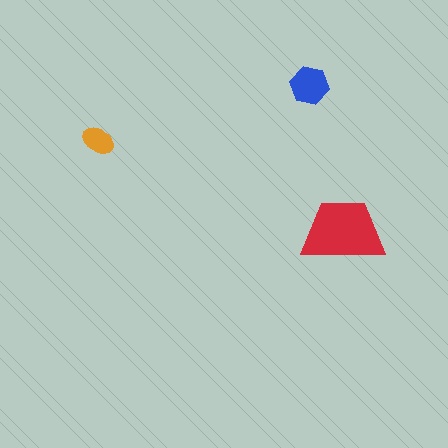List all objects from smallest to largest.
The orange ellipse, the blue hexagon, the red trapezoid.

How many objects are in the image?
There are 3 objects in the image.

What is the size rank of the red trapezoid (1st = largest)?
1st.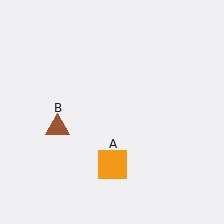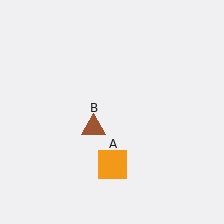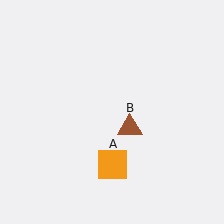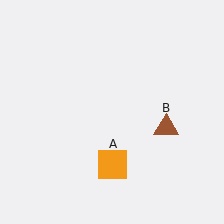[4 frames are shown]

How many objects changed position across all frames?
1 object changed position: brown triangle (object B).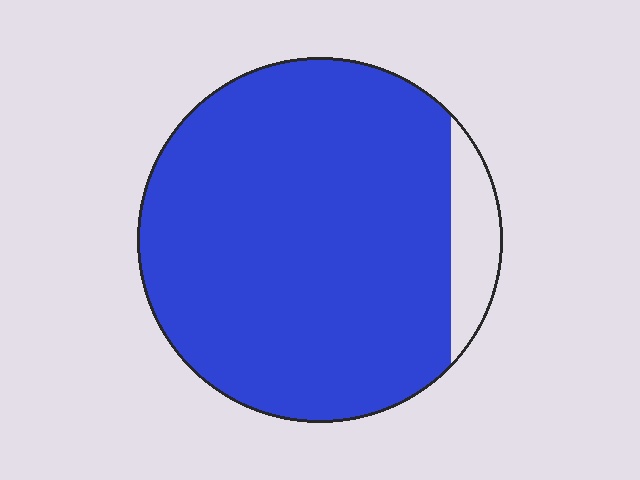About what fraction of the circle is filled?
About nine tenths (9/10).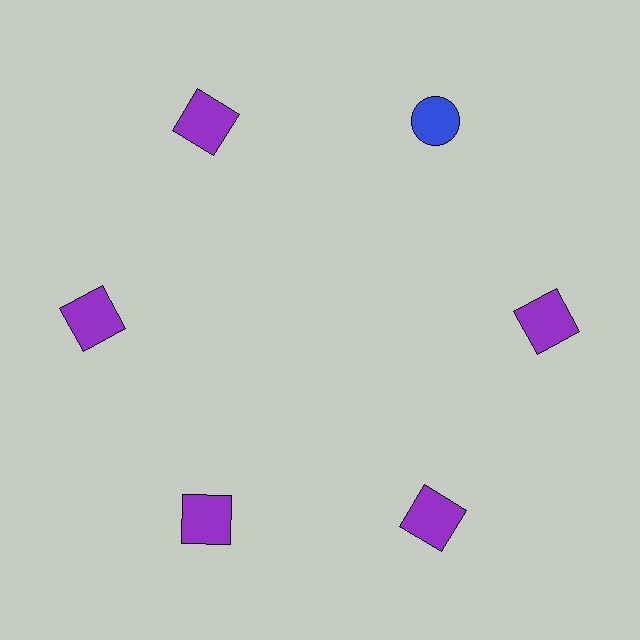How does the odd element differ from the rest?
It differs in both color (blue instead of purple) and shape (circle instead of square).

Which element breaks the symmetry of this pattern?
The blue circle at roughly the 1 o'clock position breaks the symmetry. All other shapes are purple squares.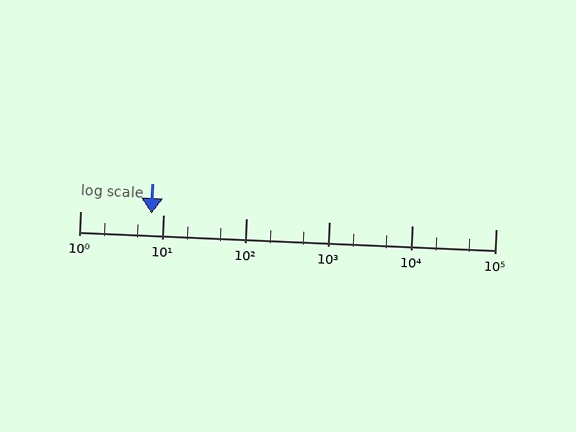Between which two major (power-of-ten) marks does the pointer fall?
The pointer is between 1 and 10.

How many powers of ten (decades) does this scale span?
The scale spans 5 decades, from 1 to 100000.